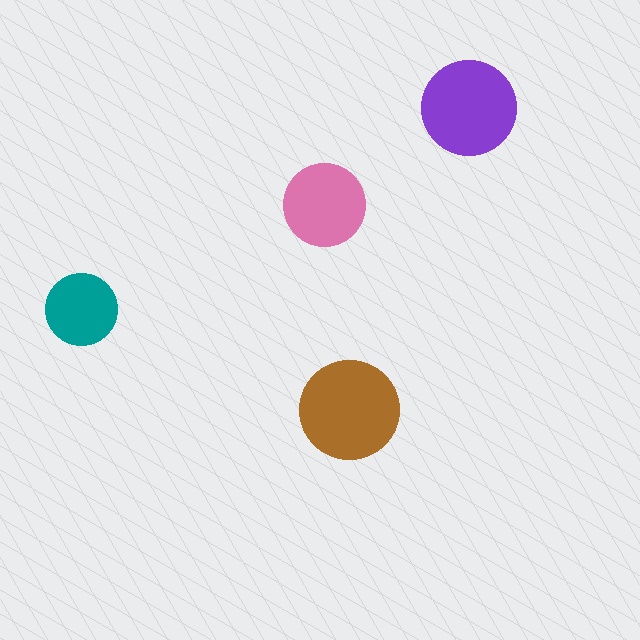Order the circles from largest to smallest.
the brown one, the purple one, the pink one, the teal one.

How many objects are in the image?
There are 4 objects in the image.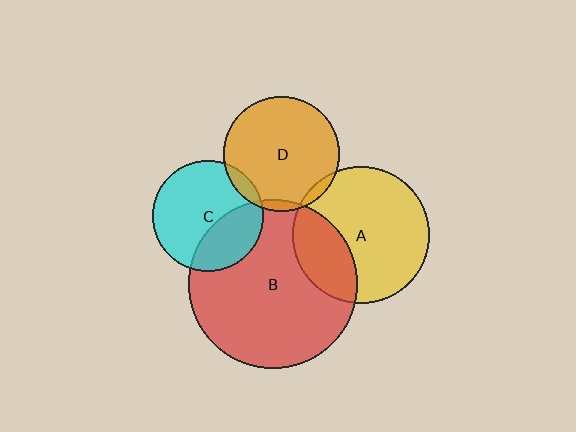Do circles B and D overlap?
Yes.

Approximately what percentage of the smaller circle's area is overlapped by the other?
Approximately 5%.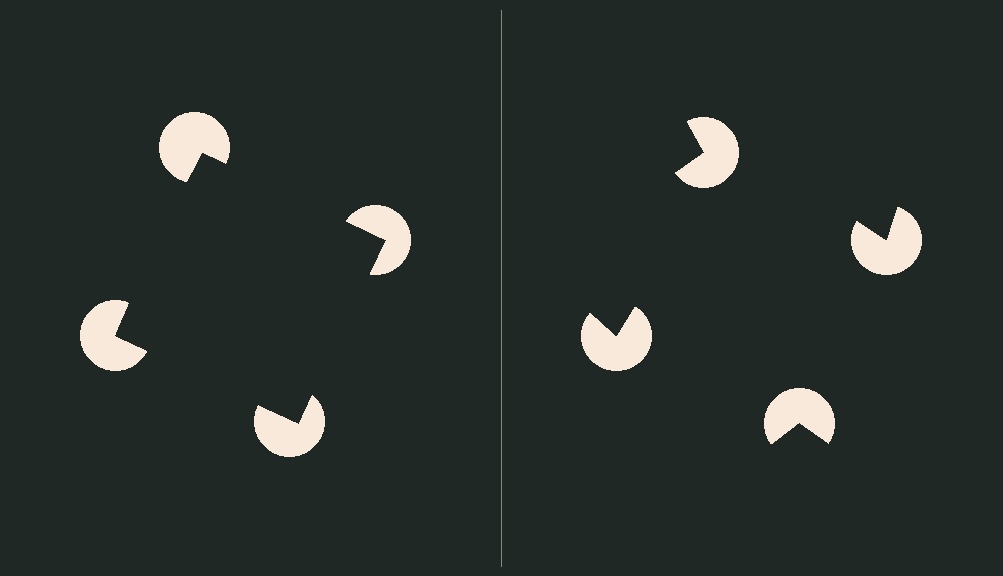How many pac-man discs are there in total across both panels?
8 — 4 on each side.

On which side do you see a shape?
An illusory square appears on the left side. On the right side the wedge cuts are rotated, so no coherent shape forms.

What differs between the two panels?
The pac-man discs are positioned identically on both sides; only the wedge orientations differ. On the left they align to a square; on the right they are misaligned.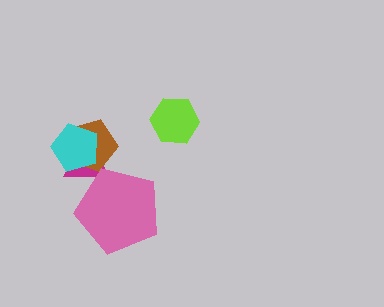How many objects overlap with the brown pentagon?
2 objects overlap with the brown pentagon.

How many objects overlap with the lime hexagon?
0 objects overlap with the lime hexagon.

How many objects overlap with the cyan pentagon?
2 objects overlap with the cyan pentagon.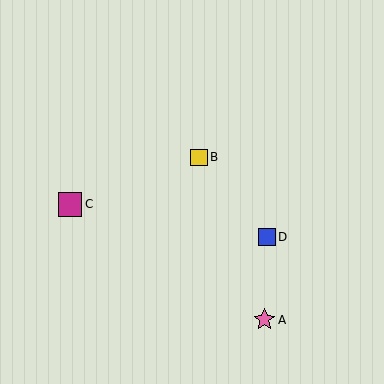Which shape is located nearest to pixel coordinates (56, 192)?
The magenta square (labeled C) at (70, 204) is nearest to that location.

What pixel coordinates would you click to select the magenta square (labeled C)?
Click at (70, 204) to select the magenta square C.